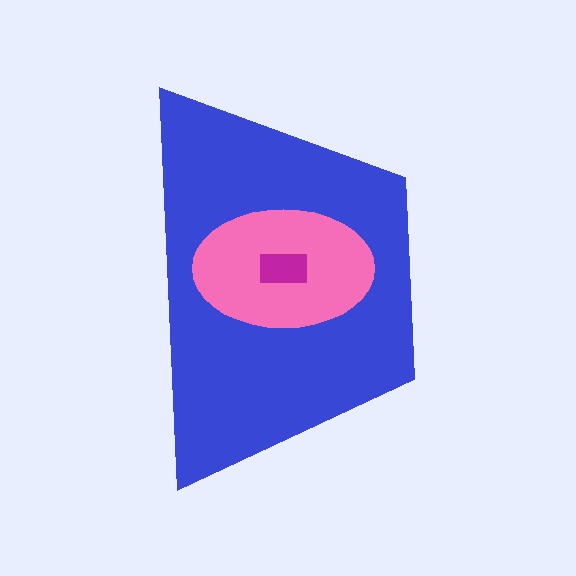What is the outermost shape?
The blue trapezoid.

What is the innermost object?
The magenta rectangle.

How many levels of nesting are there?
3.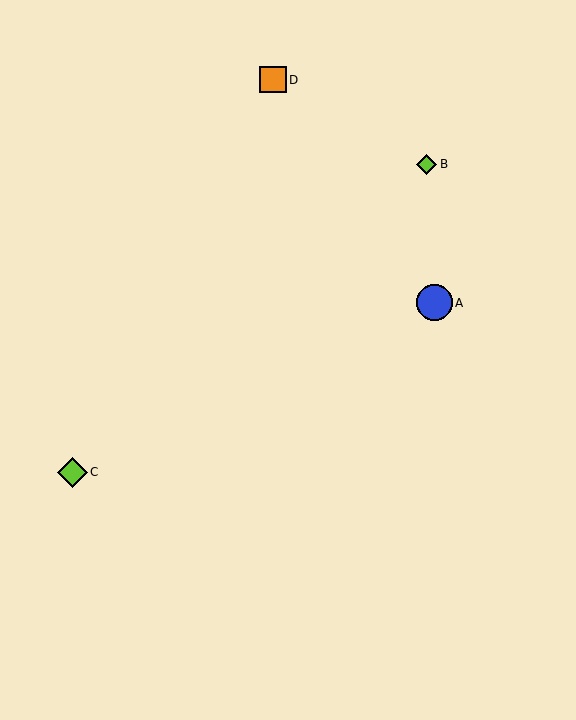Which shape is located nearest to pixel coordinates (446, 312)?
The blue circle (labeled A) at (434, 303) is nearest to that location.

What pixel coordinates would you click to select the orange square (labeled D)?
Click at (273, 80) to select the orange square D.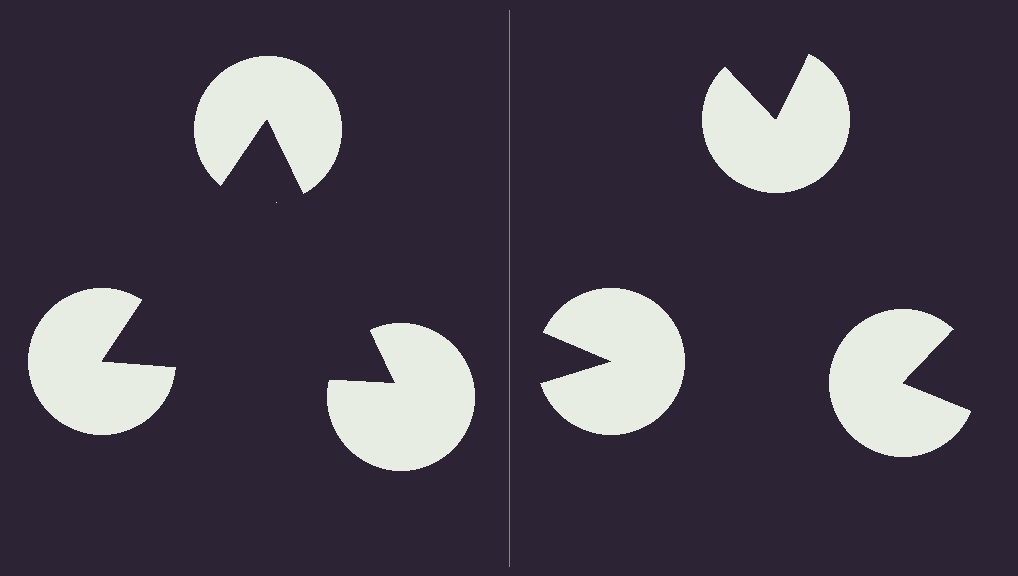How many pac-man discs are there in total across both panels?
6 — 3 on each side.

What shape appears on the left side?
An illusory triangle.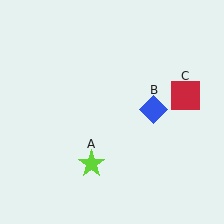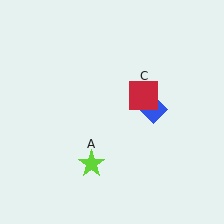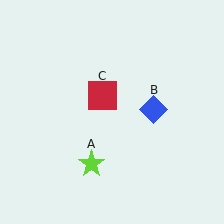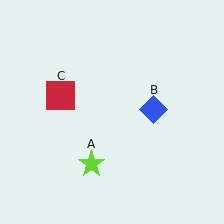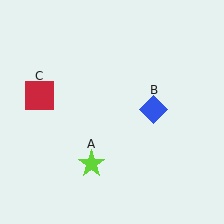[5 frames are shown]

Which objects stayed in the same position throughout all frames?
Lime star (object A) and blue diamond (object B) remained stationary.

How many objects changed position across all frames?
1 object changed position: red square (object C).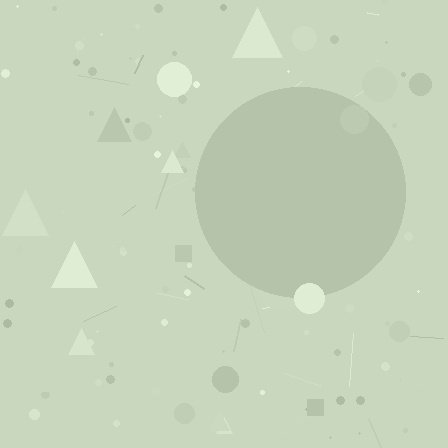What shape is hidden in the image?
A circle is hidden in the image.